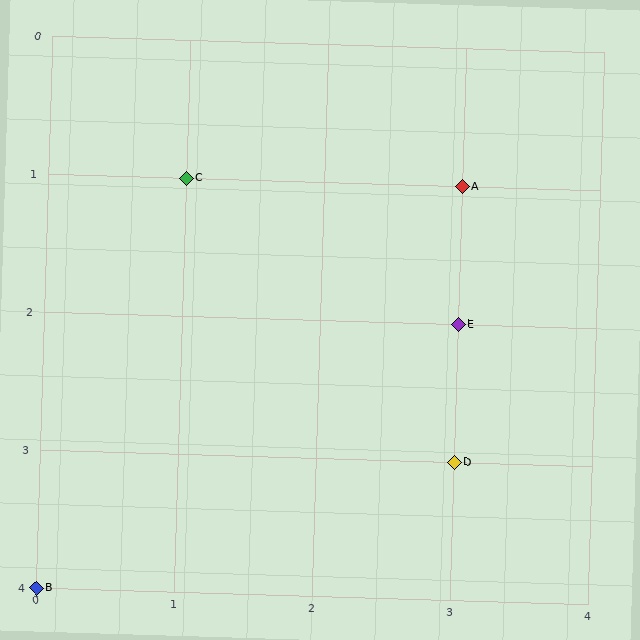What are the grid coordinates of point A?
Point A is at grid coordinates (3, 1).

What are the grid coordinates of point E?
Point E is at grid coordinates (3, 2).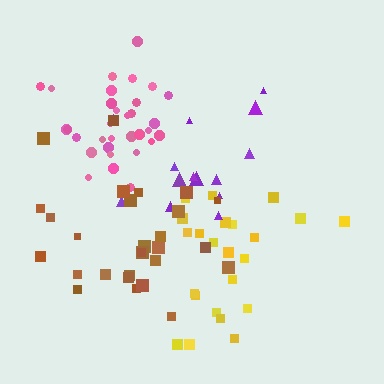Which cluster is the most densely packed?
Pink.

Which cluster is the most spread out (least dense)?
Purple.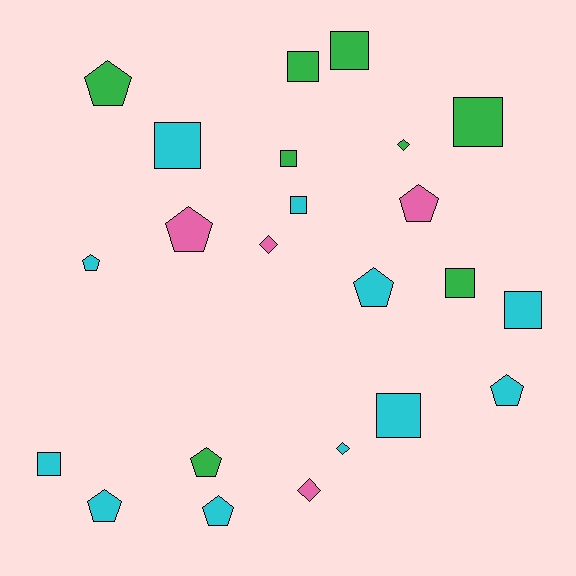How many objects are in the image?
There are 23 objects.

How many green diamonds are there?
There is 1 green diamond.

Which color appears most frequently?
Cyan, with 11 objects.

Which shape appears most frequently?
Square, with 10 objects.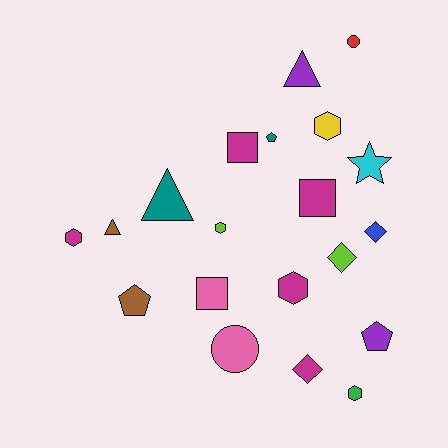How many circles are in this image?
There are 2 circles.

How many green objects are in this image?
There is 1 green object.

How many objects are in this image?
There are 20 objects.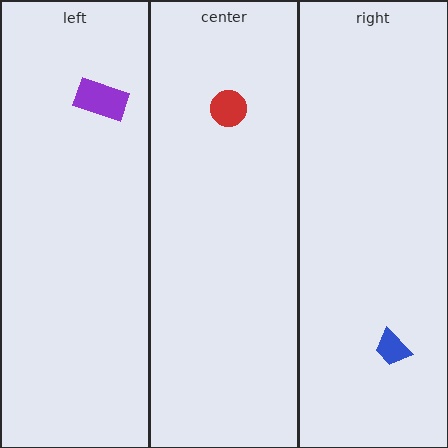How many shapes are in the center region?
1.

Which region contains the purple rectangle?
The left region.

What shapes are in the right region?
The blue trapezoid.